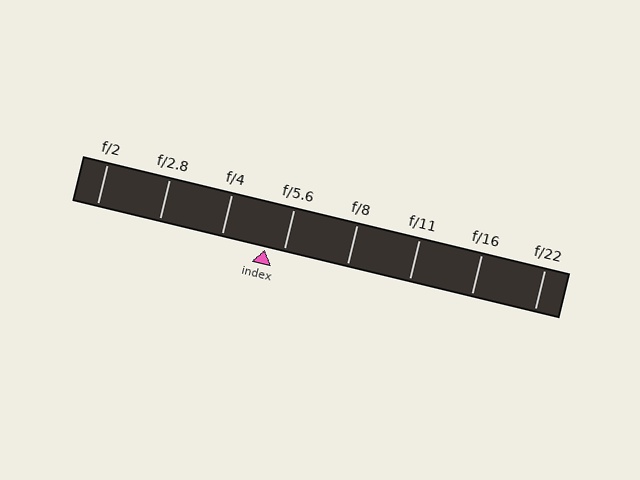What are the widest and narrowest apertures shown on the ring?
The widest aperture shown is f/2 and the narrowest is f/22.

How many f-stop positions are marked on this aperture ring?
There are 8 f-stop positions marked.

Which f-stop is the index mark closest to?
The index mark is closest to f/5.6.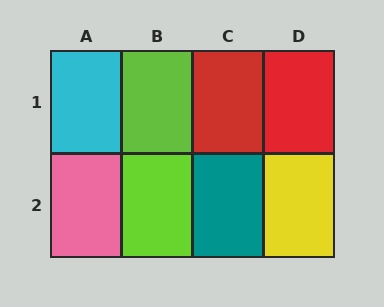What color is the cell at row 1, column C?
Red.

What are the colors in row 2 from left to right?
Pink, lime, teal, yellow.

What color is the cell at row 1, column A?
Cyan.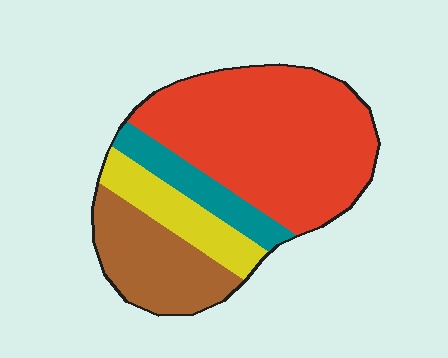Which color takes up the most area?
Red, at roughly 55%.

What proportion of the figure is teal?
Teal covers roughly 10% of the figure.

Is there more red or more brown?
Red.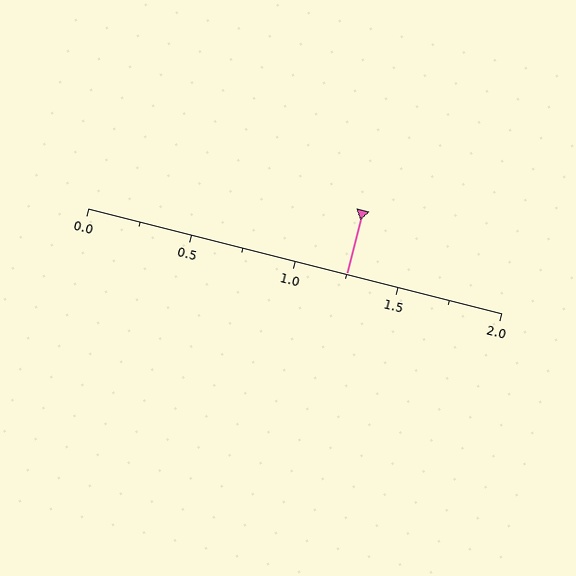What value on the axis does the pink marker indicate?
The marker indicates approximately 1.25.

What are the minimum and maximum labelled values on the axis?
The axis runs from 0.0 to 2.0.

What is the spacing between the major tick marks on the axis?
The major ticks are spaced 0.5 apart.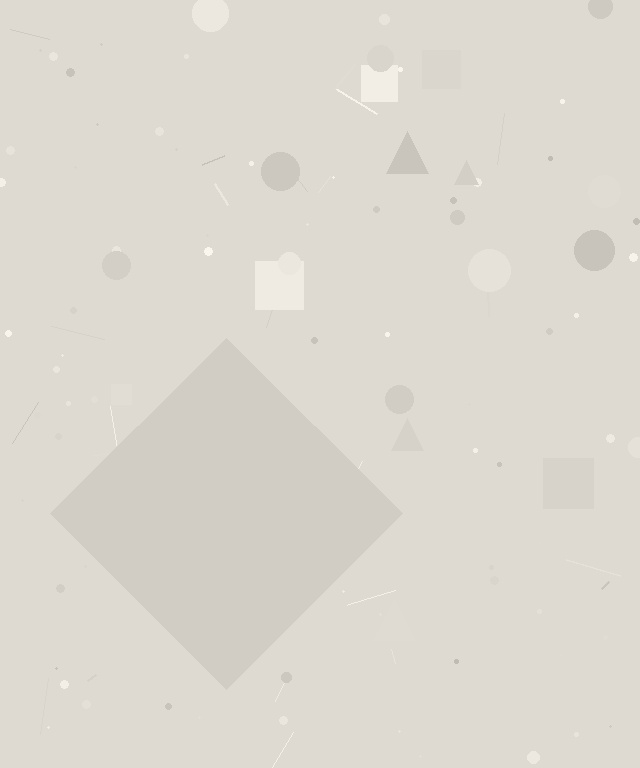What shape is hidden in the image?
A diamond is hidden in the image.